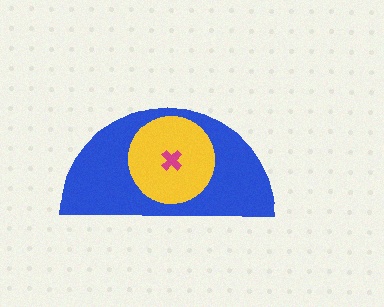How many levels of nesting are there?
3.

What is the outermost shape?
The blue semicircle.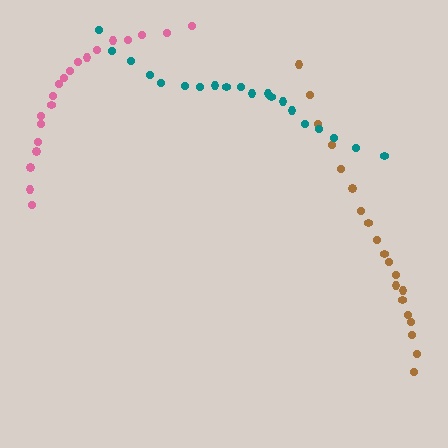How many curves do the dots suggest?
There are 3 distinct paths.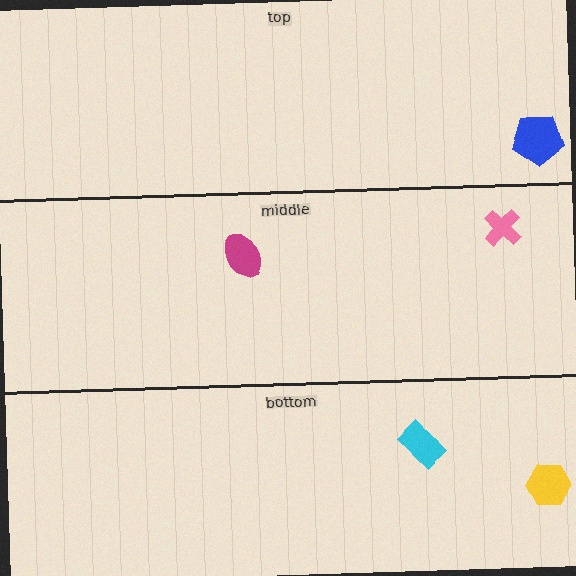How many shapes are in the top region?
1.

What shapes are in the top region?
The blue pentagon.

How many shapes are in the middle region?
2.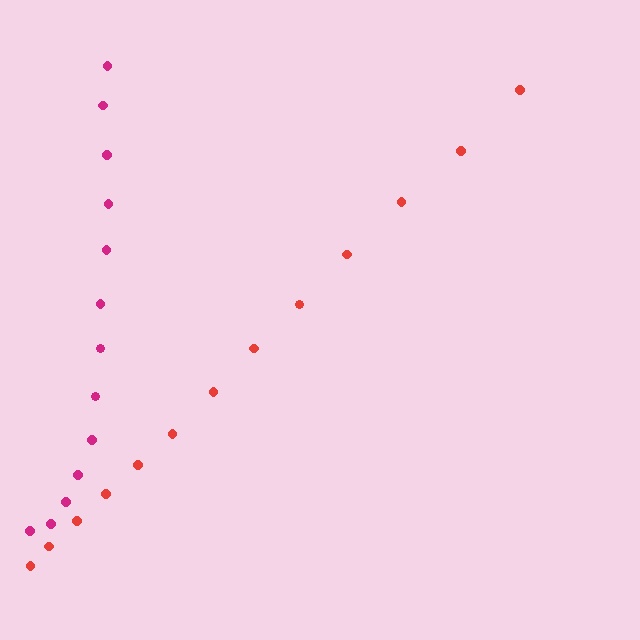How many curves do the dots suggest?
There are 2 distinct paths.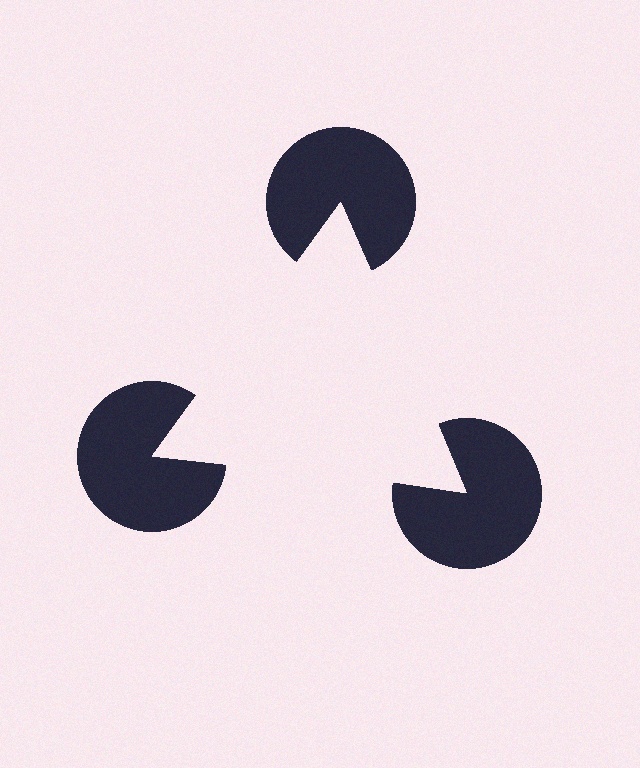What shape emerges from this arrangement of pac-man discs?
An illusory triangle — its edges are inferred from the aligned wedge cuts in the pac-man discs, not physically drawn.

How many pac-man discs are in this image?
There are 3 — one at each vertex of the illusory triangle.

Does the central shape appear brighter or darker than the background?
It typically appears slightly brighter than the background, even though no actual brightness change is drawn.